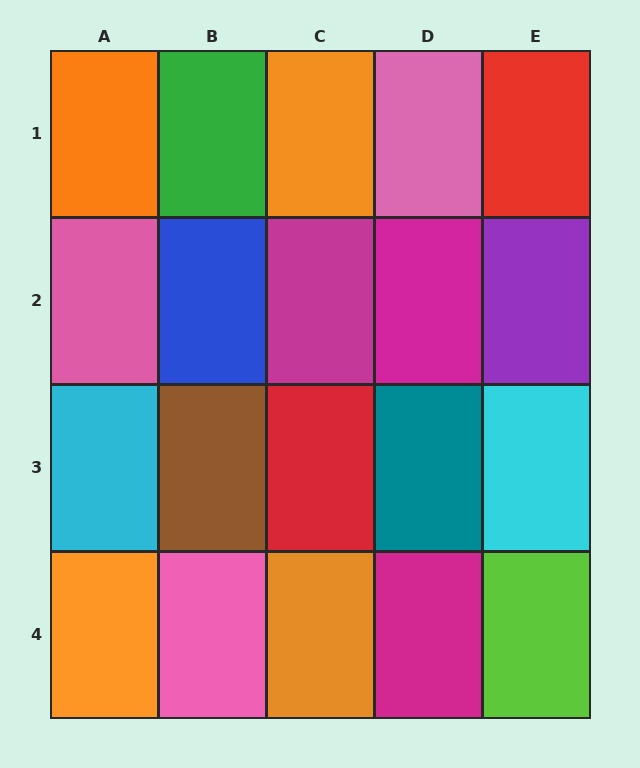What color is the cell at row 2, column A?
Pink.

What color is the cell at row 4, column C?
Orange.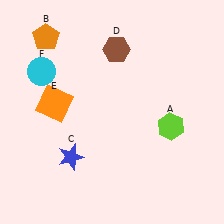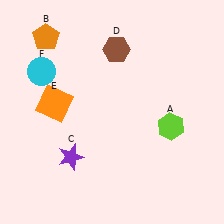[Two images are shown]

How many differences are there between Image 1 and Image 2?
There is 1 difference between the two images.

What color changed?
The star (C) changed from blue in Image 1 to purple in Image 2.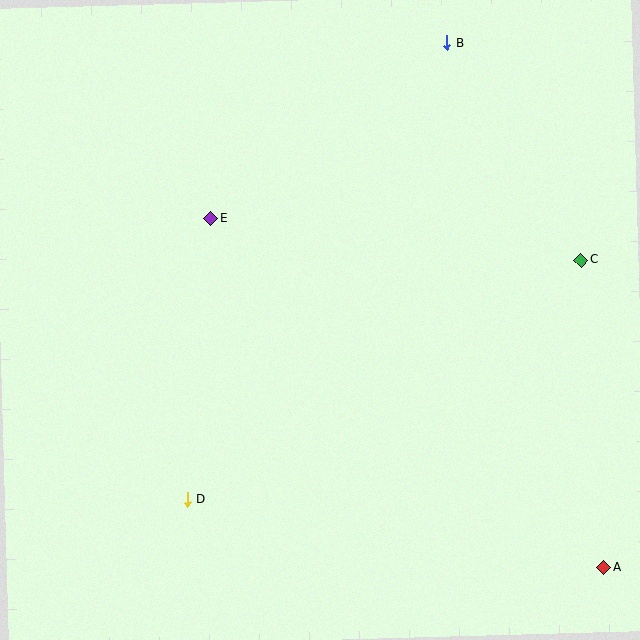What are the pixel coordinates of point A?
Point A is at (604, 567).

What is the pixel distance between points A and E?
The distance between A and E is 526 pixels.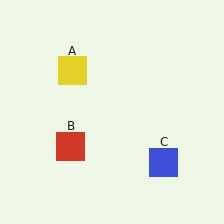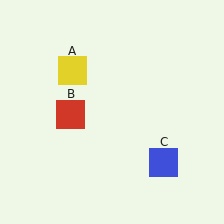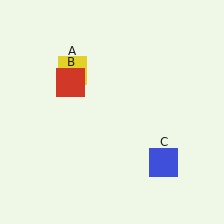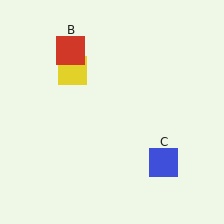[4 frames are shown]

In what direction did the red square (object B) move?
The red square (object B) moved up.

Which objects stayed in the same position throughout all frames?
Yellow square (object A) and blue square (object C) remained stationary.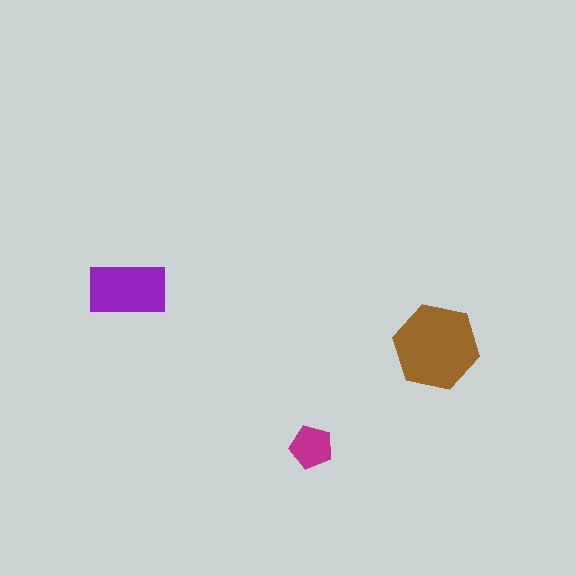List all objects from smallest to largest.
The magenta pentagon, the purple rectangle, the brown hexagon.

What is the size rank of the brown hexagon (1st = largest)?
1st.